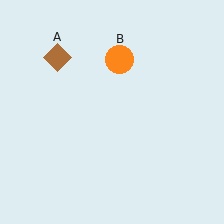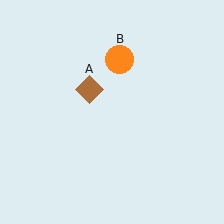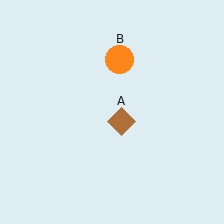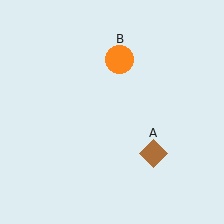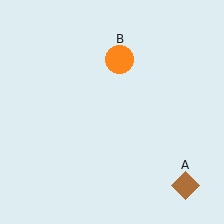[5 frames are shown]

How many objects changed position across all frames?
1 object changed position: brown diamond (object A).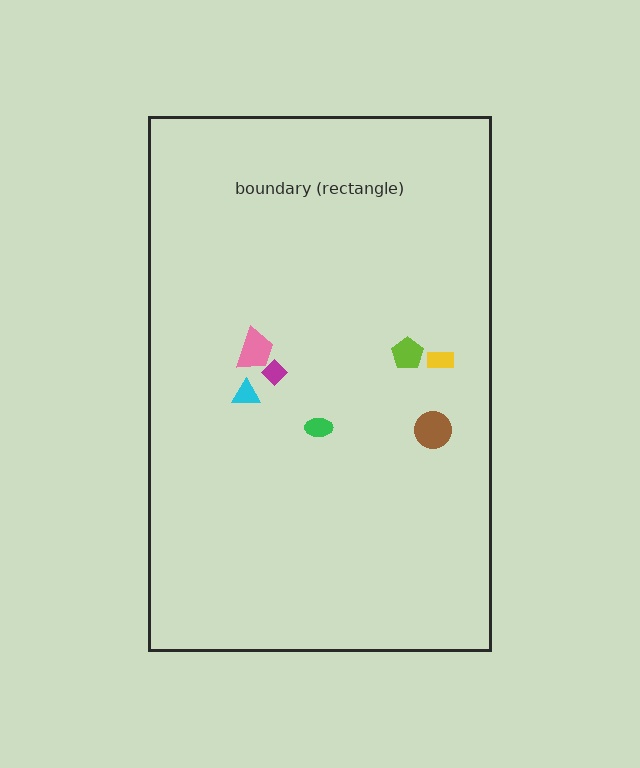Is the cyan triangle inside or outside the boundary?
Inside.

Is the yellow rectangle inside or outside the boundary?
Inside.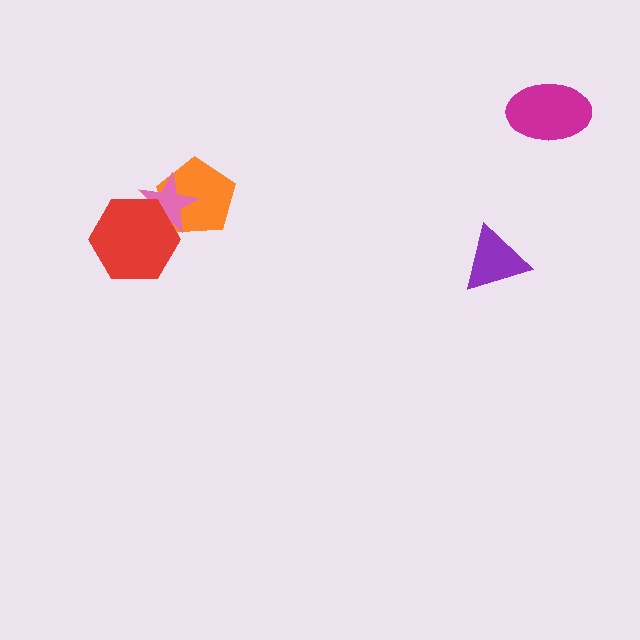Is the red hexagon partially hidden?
No, no other shape covers it.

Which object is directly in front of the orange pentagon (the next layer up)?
The pink star is directly in front of the orange pentagon.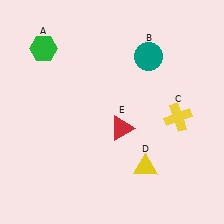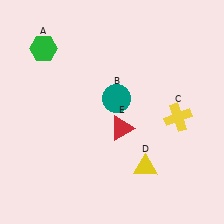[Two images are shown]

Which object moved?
The teal circle (B) moved down.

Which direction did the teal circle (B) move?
The teal circle (B) moved down.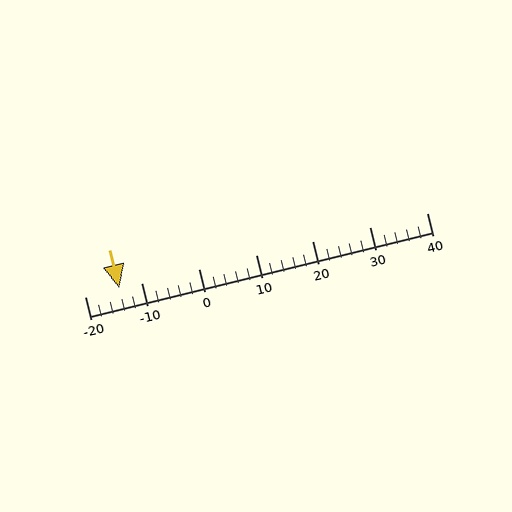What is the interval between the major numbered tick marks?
The major tick marks are spaced 10 units apart.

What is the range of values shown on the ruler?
The ruler shows values from -20 to 40.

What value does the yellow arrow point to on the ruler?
The yellow arrow points to approximately -14.